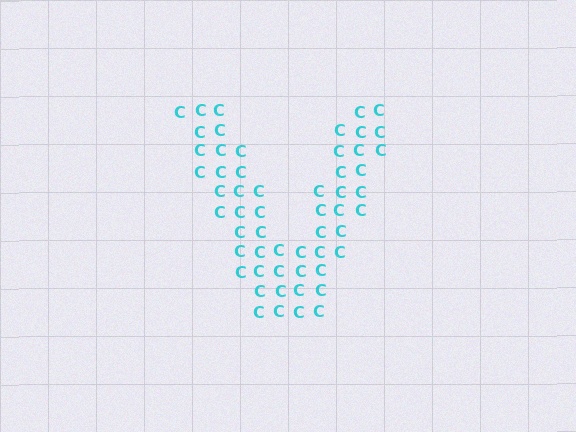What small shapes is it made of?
It is made of small letter C's.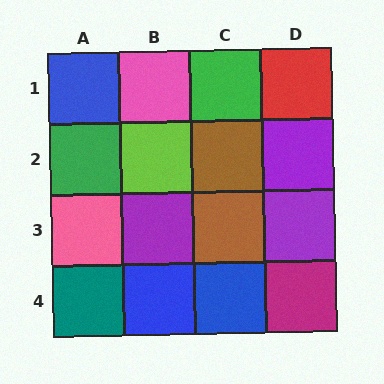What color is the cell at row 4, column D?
Magenta.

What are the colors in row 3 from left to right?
Pink, purple, brown, purple.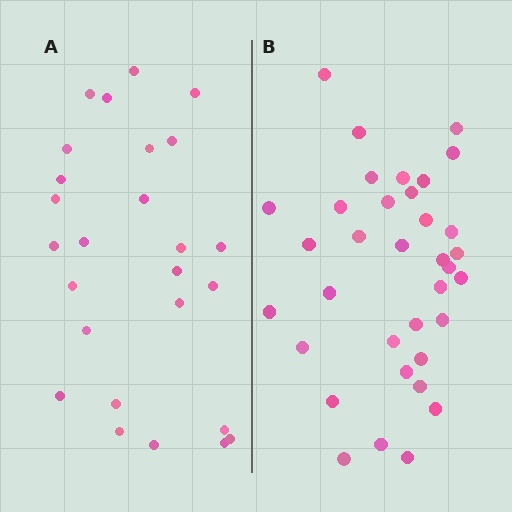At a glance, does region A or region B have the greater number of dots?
Region B (the right region) has more dots.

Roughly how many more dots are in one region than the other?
Region B has roughly 8 or so more dots than region A.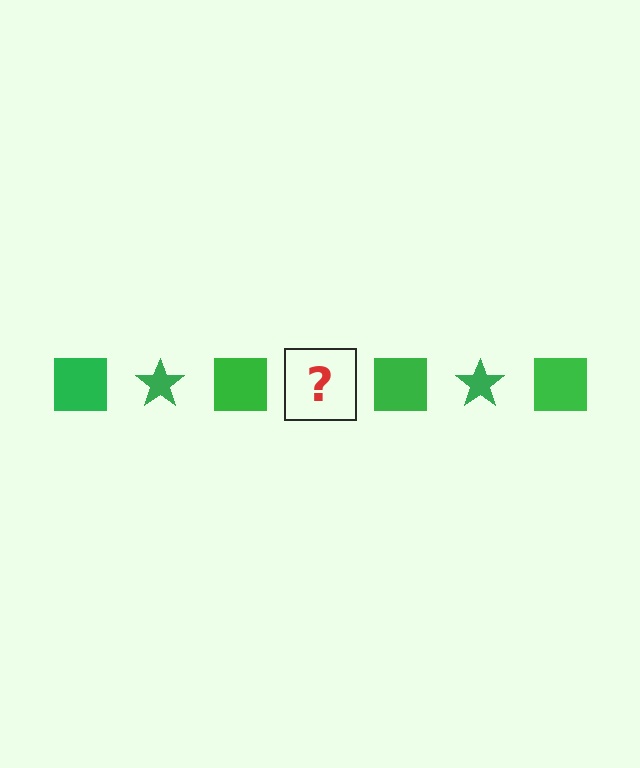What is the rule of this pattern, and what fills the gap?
The rule is that the pattern cycles through square, star shapes in green. The gap should be filled with a green star.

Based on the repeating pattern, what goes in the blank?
The blank should be a green star.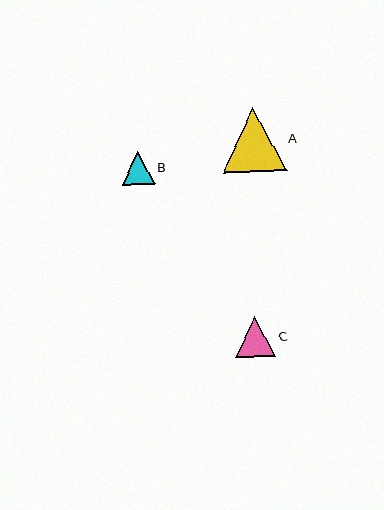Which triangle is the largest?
Triangle A is the largest with a size of approximately 64 pixels.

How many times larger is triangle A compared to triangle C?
Triangle A is approximately 1.6 times the size of triangle C.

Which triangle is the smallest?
Triangle B is the smallest with a size of approximately 33 pixels.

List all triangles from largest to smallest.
From largest to smallest: A, C, B.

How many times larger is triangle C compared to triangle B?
Triangle C is approximately 1.2 times the size of triangle B.